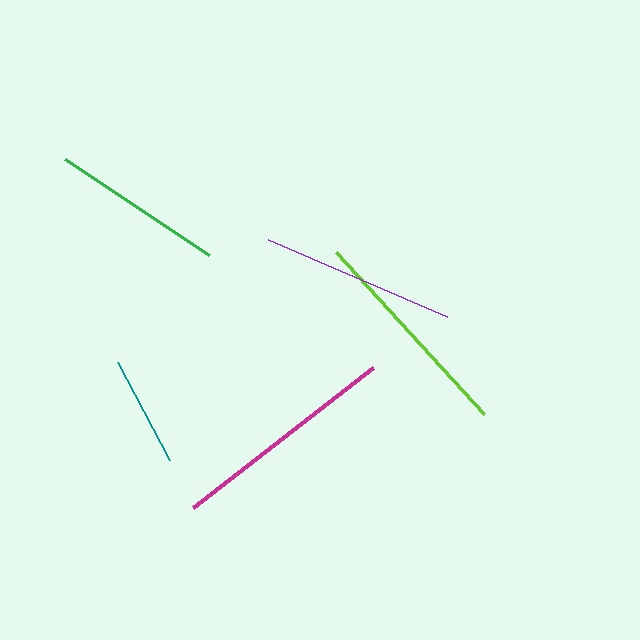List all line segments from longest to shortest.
From longest to shortest: magenta, lime, purple, green, teal.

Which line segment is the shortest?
The teal line is the shortest at approximately 111 pixels.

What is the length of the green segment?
The green segment is approximately 173 pixels long.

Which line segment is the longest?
The magenta line is the longest at approximately 228 pixels.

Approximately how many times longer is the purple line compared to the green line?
The purple line is approximately 1.1 times the length of the green line.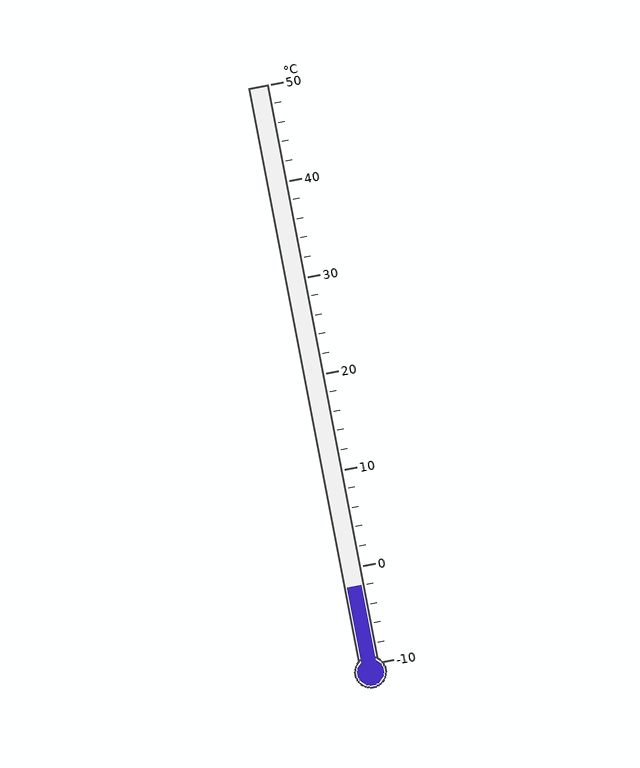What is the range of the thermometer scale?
The thermometer scale ranges from -10°C to 50°C.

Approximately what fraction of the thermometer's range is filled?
The thermometer is filled to approximately 15% of its range.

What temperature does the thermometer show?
The thermometer shows approximately -2°C.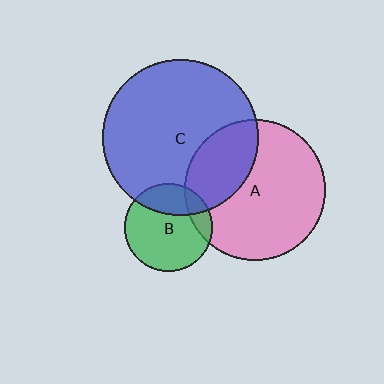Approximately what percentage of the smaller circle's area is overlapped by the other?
Approximately 15%.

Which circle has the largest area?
Circle C (blue).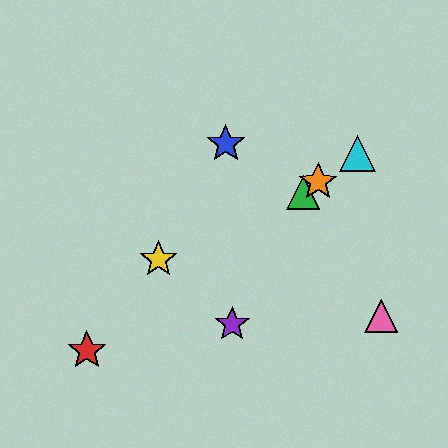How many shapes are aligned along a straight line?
4 shapes (the red star, the green triangle, the orange star, the cyan triangle) are aligned along a straight line.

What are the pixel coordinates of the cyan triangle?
The cyan triangle is at (357, 153).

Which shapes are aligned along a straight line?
The red star, the green triangle, the orange star, the cyan triangle are aligned along a straight line.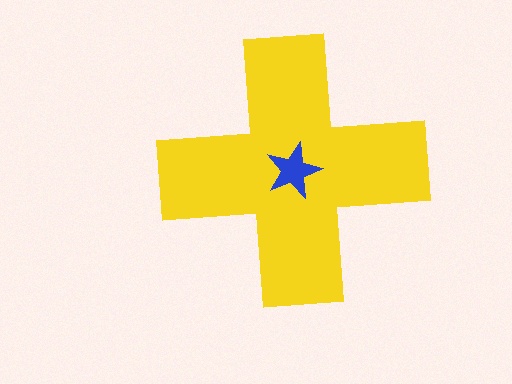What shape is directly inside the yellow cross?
The blue star.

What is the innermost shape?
The blue star.